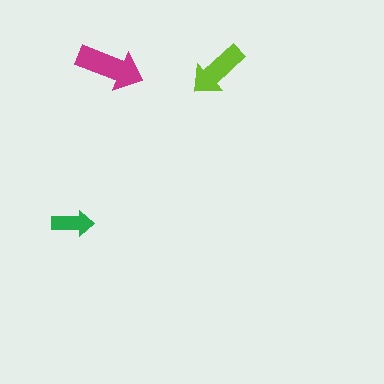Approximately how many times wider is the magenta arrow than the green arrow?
About 1.5 times wider.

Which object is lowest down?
The green arrow is bottommost.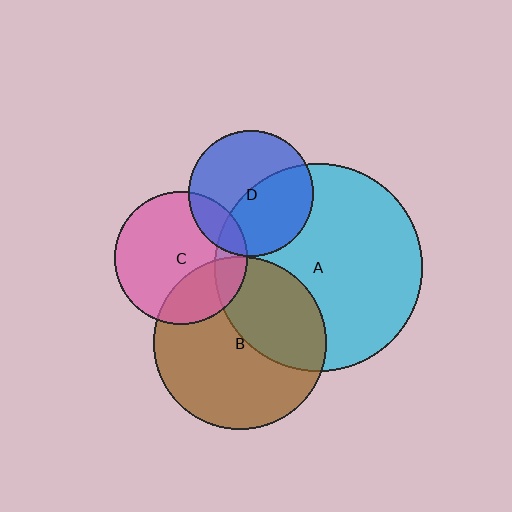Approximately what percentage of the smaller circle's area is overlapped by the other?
Approximately 50%.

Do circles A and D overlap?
Yes.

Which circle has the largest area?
Circle A (cyan).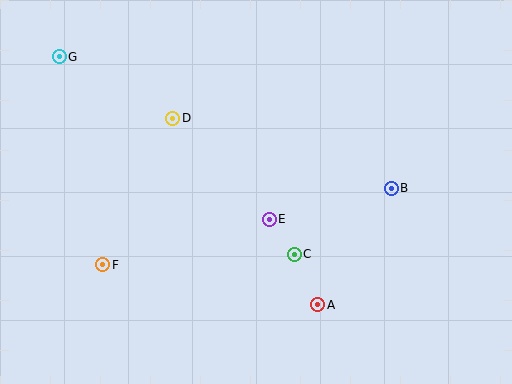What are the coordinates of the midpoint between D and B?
The midpoint between D and B is at (282, 153).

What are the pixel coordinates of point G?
Point G is at (59, 57).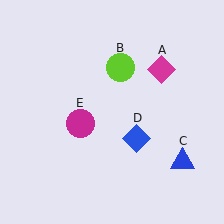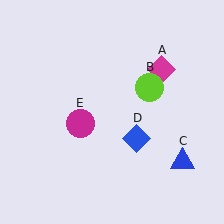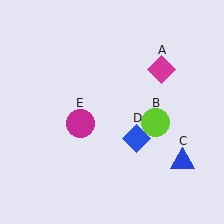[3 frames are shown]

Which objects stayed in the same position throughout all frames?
Magenta diamond (object A) and blue triangle (object C) and blue diamond (object D) and magenta circle (object E) remained stationary.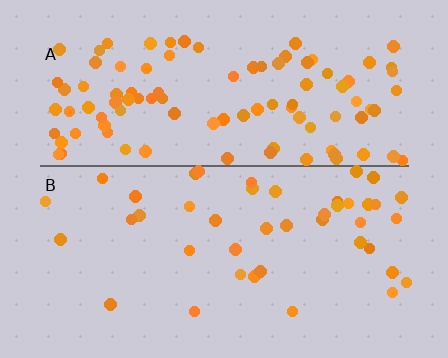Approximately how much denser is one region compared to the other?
Approximately 2.4× — region A over region B.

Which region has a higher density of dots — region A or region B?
A (the top).